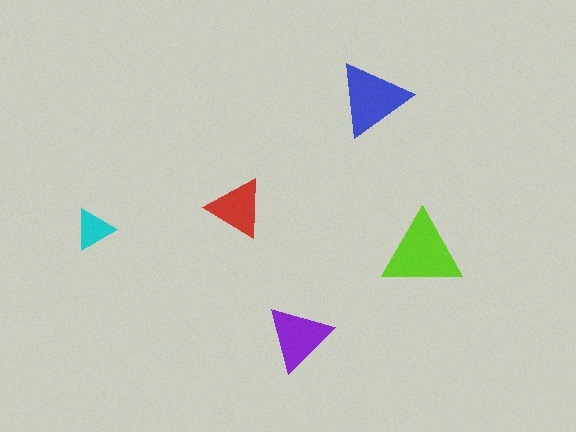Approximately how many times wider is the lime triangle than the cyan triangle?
About 2 times wider.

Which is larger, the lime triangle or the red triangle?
The lime one.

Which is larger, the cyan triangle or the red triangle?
The red one.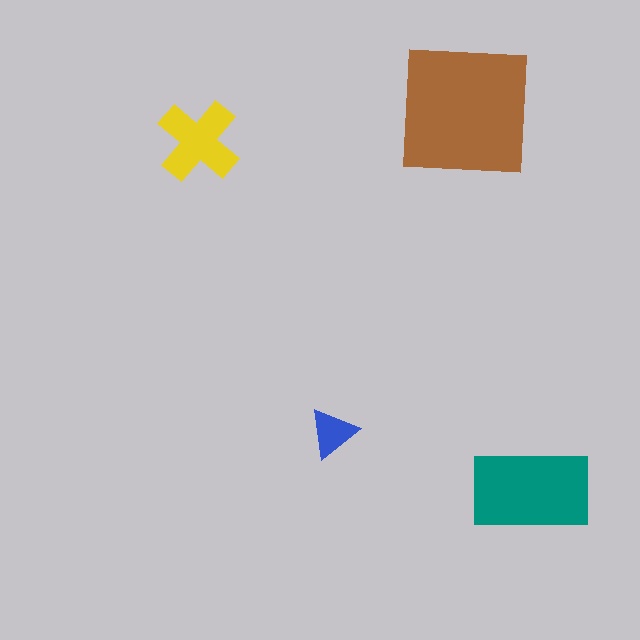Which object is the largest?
The brown square.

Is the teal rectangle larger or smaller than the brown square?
Smaller.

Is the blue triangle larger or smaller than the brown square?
Smaller.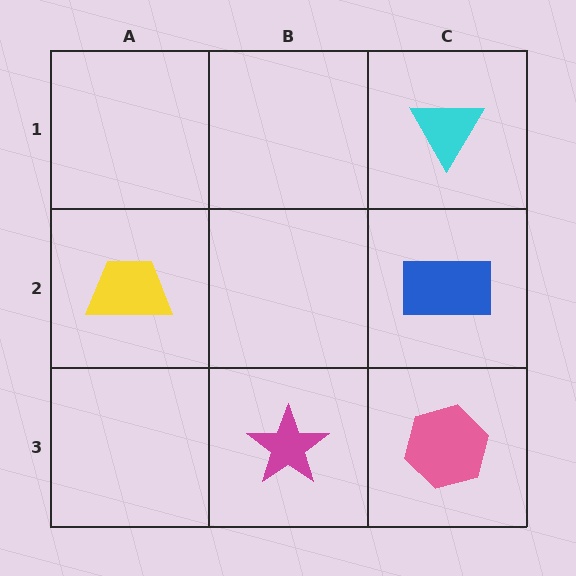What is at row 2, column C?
A blue rectangle.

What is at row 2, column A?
A yellow trapezoid.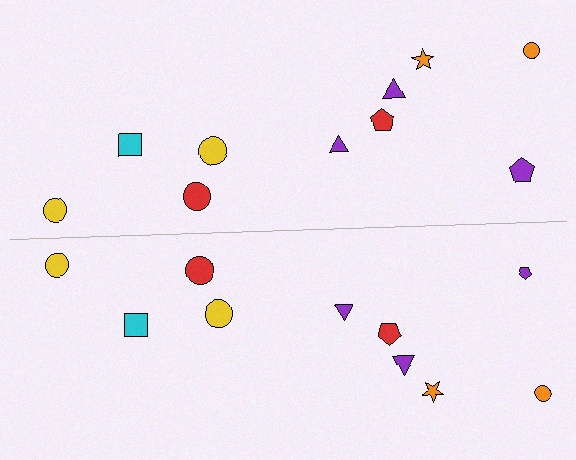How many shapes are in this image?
There are 20 shapes in this image.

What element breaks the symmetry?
The purple pentagon on the bottom side has a different size than its mirror counterpart.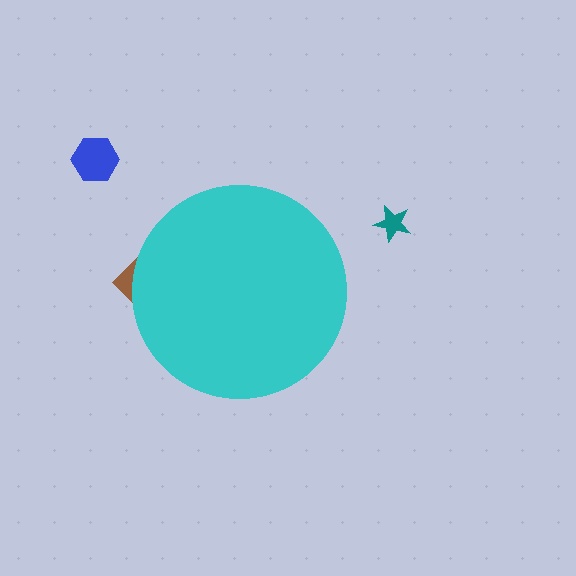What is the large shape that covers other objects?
A cyan circle.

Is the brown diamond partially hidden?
Yes, the brown diamond is partially hidden behind the cyan circle.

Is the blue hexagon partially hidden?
No, the blue hexagon is fully visible.